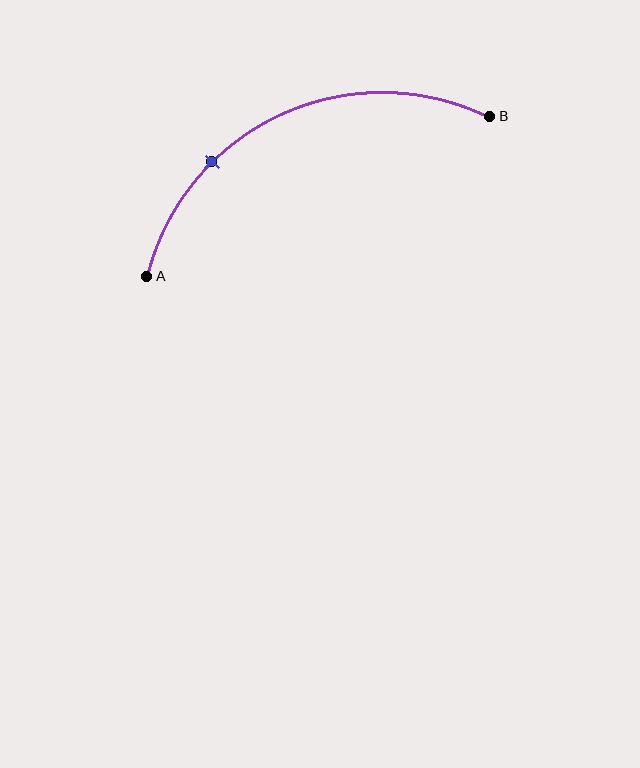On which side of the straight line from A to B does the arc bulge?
The arc bulges above the straight line connecting A and B.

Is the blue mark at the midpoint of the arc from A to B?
No. The blue mark lies on the arc but is closer to endpoint A. The arc midpoint would be at the point on the curve equidistant along the arc from both A and B.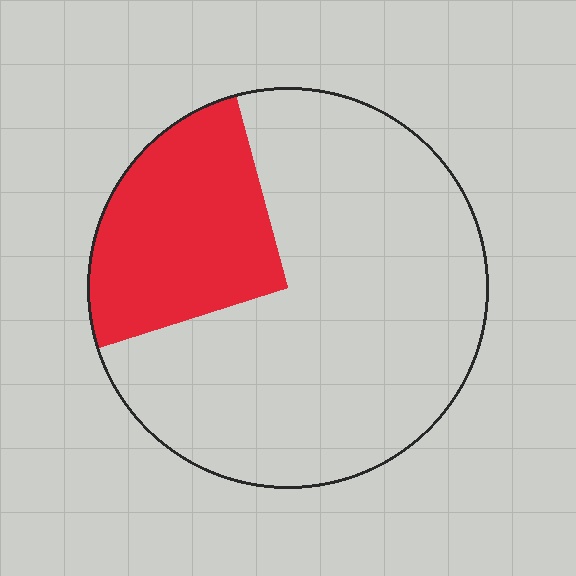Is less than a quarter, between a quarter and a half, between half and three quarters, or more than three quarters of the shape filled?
Between a quarter and a half.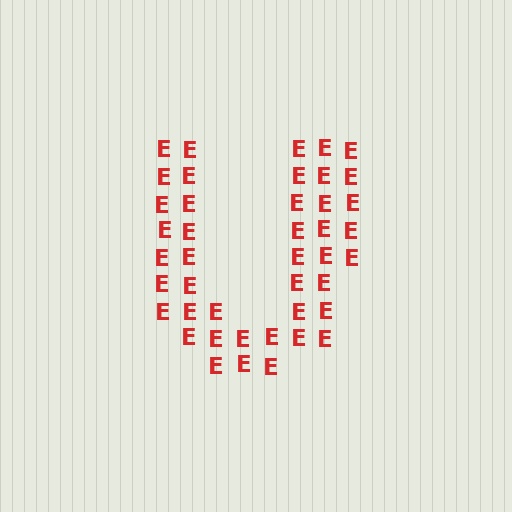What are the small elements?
The small elements are letter E's.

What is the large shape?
The large shape is the letter U.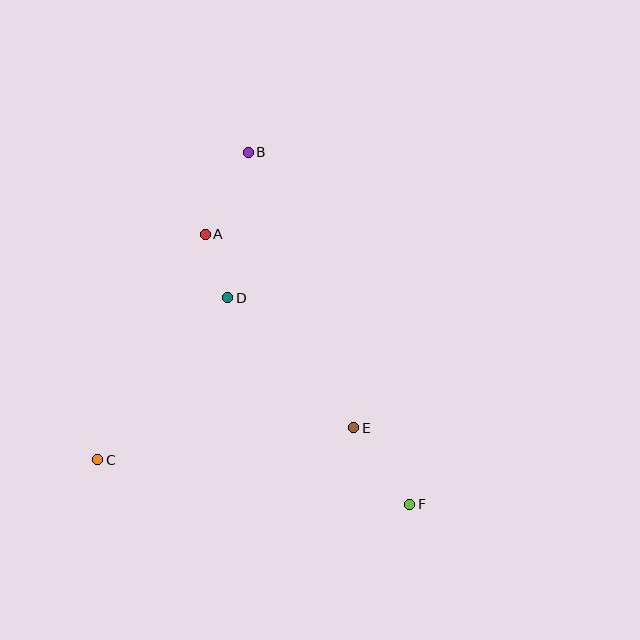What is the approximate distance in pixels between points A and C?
The distance between A and C is approximately 250 pixels.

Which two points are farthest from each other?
Points B and F are farthest from each other.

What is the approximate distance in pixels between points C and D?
The distance between C and D is approximately 208 pixels.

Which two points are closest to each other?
Points A and D are closest to each other.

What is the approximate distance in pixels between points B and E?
The distance between B and E is approximately 295 pixels.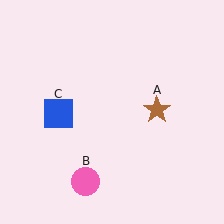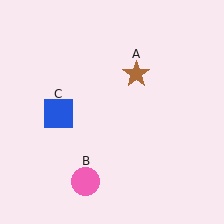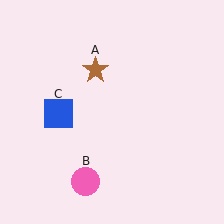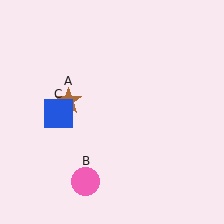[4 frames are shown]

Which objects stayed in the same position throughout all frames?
Pink circle (object B) and blue square (object C) remained stationary.